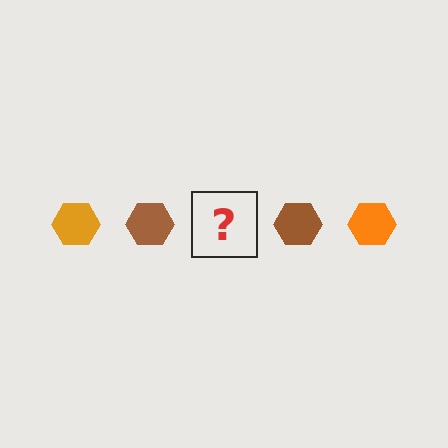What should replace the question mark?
The question mark should be replaced with an orange hexagon.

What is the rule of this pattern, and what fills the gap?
The rule is that the pattern cycles through orange, brown hexagons. The gap should be filled with an orange hexagon.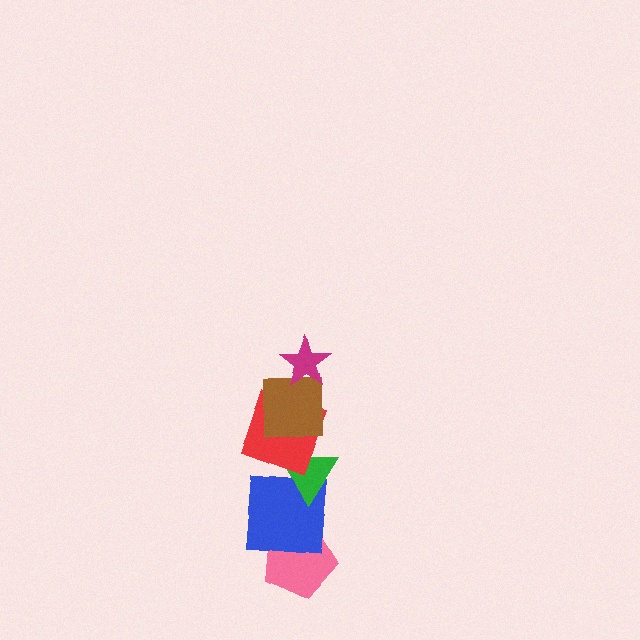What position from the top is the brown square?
The brown square is 2nd from the top.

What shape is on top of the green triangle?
The red square is on top of the green triangle.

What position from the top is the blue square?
The blue square is 5th from the top.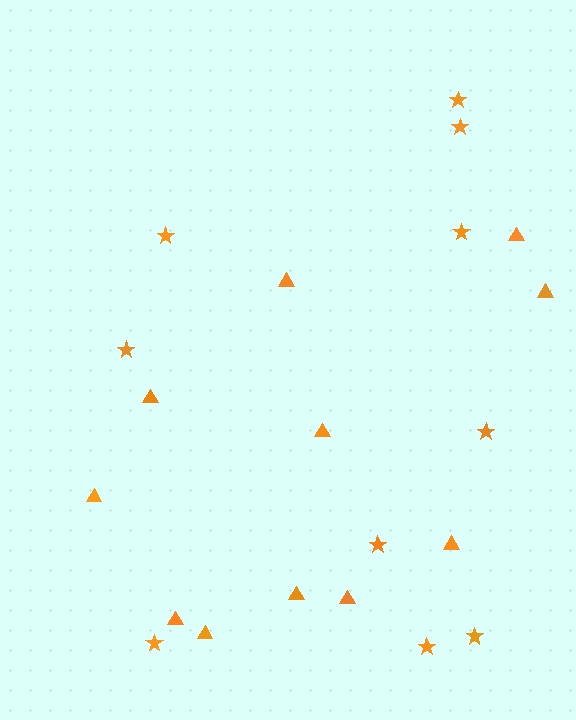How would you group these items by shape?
There are 2 groups: one group of stars (10) and one group of triangles (11).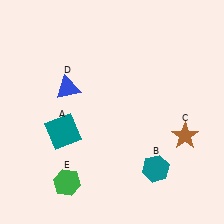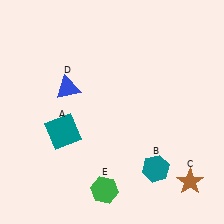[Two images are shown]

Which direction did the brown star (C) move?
The brown star (C) moved down.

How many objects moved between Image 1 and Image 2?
2 objects moved between the two images.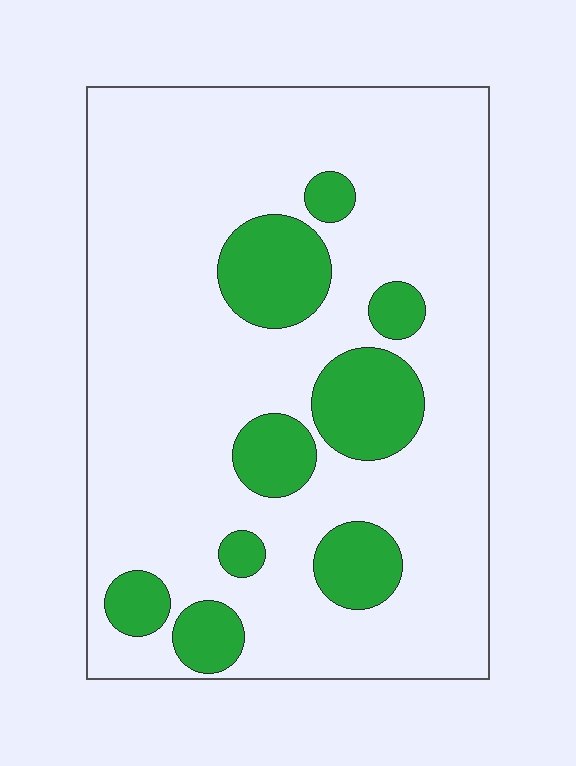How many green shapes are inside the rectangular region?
9.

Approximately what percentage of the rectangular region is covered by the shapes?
Approximately 20%.